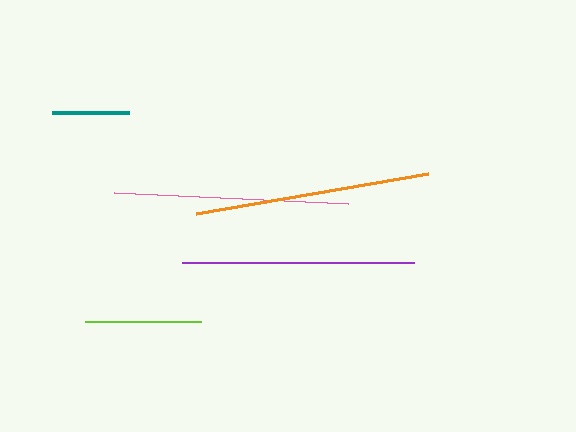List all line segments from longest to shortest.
From longest to shortest: orange, pink, purple, lime, teal.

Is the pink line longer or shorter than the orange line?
The orange line is longer than the pink line.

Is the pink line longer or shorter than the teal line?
The pink line is longer than the teal line.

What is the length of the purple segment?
The purple segment is approximately 232 pixels long.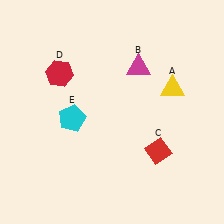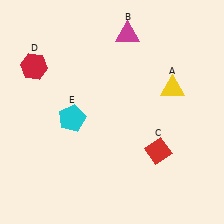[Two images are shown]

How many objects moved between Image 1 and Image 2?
2 objects moved between the two images.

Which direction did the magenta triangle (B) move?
The magenta triangle (B) moved up.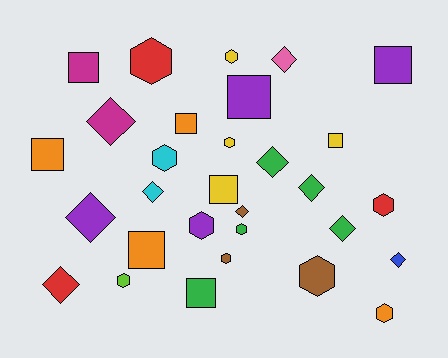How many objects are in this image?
There are 30 objects.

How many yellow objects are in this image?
There are 4 yellow objects.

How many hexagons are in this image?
There are 11 hexagons.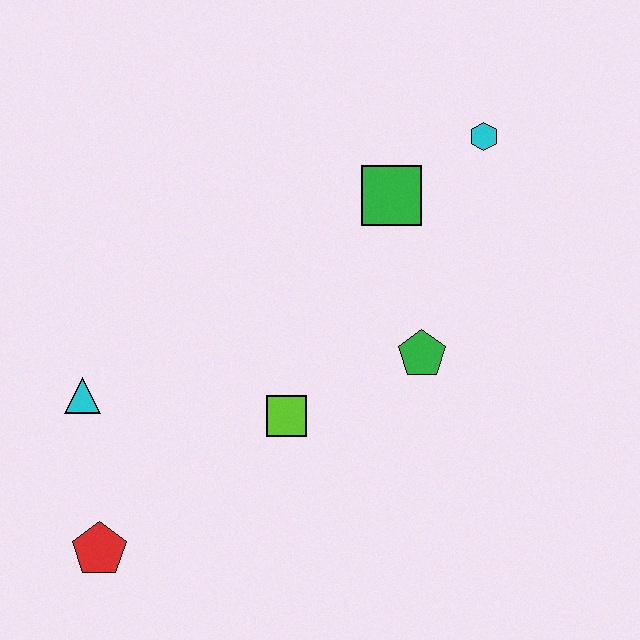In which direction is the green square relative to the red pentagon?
The green square is above the red pentagon.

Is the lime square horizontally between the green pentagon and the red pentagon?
Yes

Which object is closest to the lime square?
The green pentagon is closest to the lime square.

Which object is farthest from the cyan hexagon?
The red pentagon is farthest from the cyan hexagon.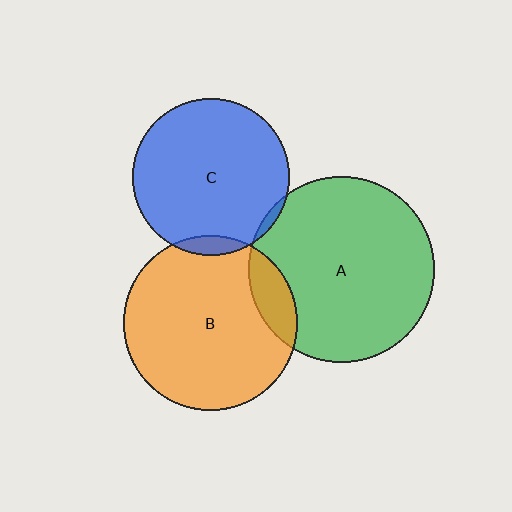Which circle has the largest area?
Circle A (green).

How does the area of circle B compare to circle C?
Approximately 1.2 times.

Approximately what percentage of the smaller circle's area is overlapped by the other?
Approximately 10%.